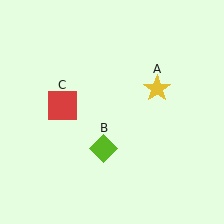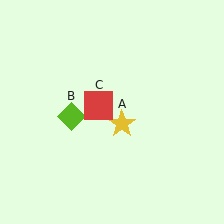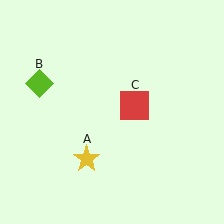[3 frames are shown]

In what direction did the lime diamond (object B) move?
The lime diamond (object B) moved up and to the left.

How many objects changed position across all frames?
3 objects changed position: yellow star (object A), lime diamond (object B), red square (object C).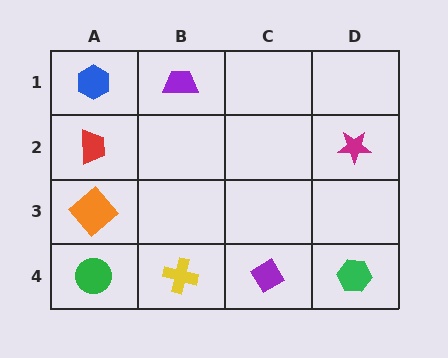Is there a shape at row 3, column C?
No, that cell is empty.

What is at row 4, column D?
A green hexagon.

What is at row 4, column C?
A purple diamond.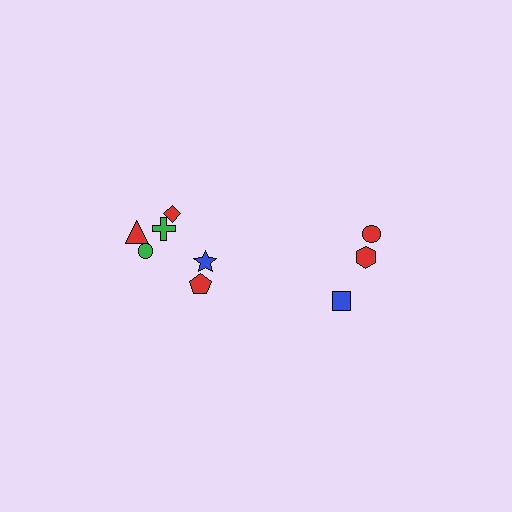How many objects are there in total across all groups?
There are 9 objects.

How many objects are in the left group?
There are 6 objects.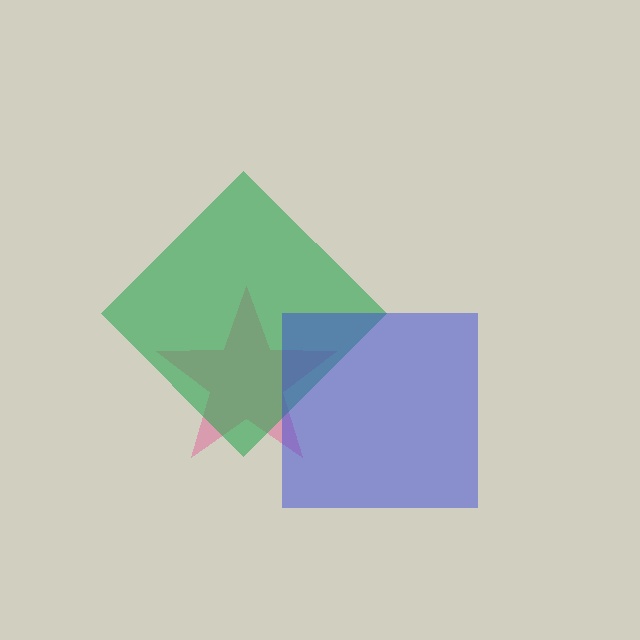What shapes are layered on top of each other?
The layered shapes are: a pink star, a green diamond, a blue square.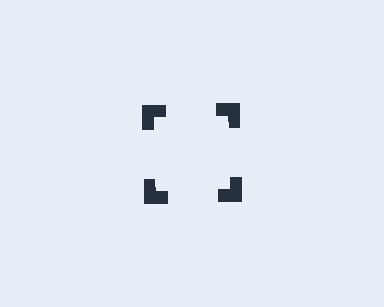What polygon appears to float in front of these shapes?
An illusory square — its edges are inferred from the aligned wedge cuts in the notched squares, not physically drawn.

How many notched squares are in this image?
There are 4 — one at each vertex of the illusory square.